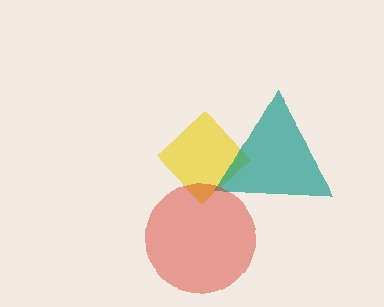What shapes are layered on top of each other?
The layered shapes are: a yellow diamond, a teal triangle, a red circle.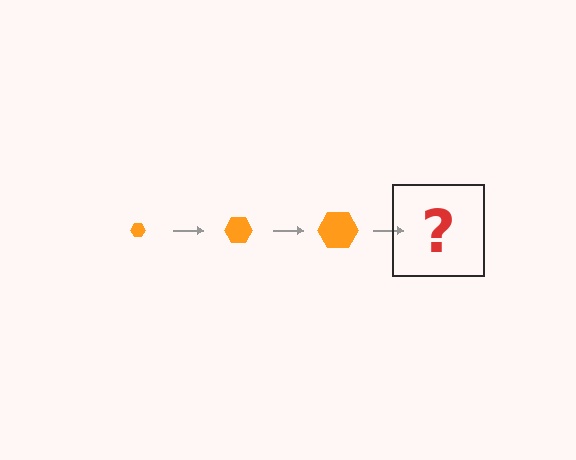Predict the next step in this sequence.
The next step is an orange hexagon, larger than the previous one.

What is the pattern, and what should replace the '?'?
The pattern is that the hexagon gets progressively larger each step. The '?' should be an orange hexagon, larger than the previous one.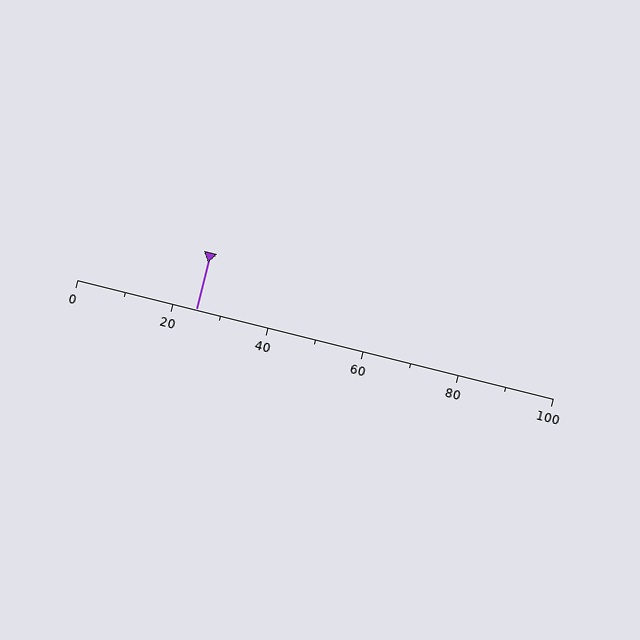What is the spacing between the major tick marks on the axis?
The major ticks are spaced 20 apart.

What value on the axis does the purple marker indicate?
The marker indicates approximately 25.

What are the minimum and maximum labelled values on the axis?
The axis runs from 0 to 100.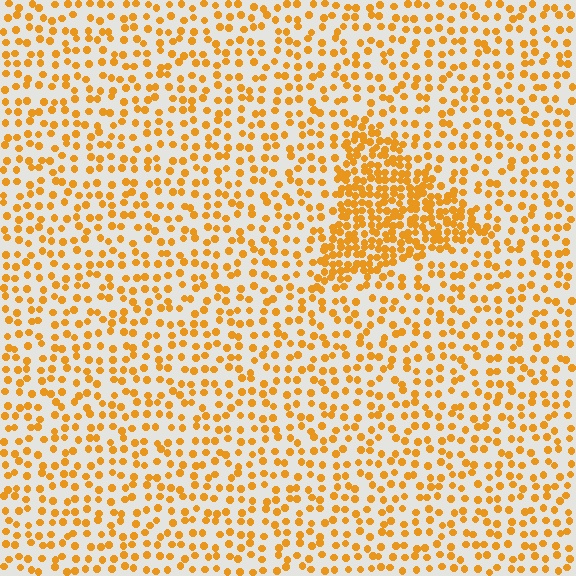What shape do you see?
I see a triangle.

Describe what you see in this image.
The image contains small orange elements arranged at two different densities. A triangle-shaped region is visible where the elements are more densely packed than the surrounding area.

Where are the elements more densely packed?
The elements are more densely packed inside the triangle boundary.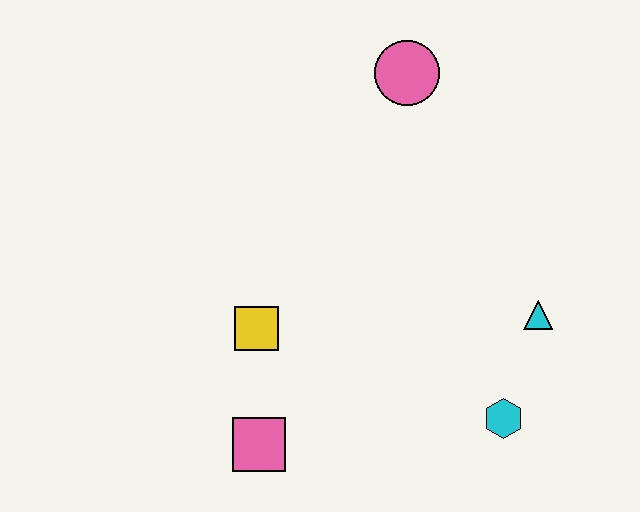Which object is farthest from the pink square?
The pink circle is farthest from the pink square.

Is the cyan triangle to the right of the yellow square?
Yes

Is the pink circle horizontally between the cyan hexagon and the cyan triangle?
No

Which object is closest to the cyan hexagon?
The cyan triangle is closest to the cyan hexagon.